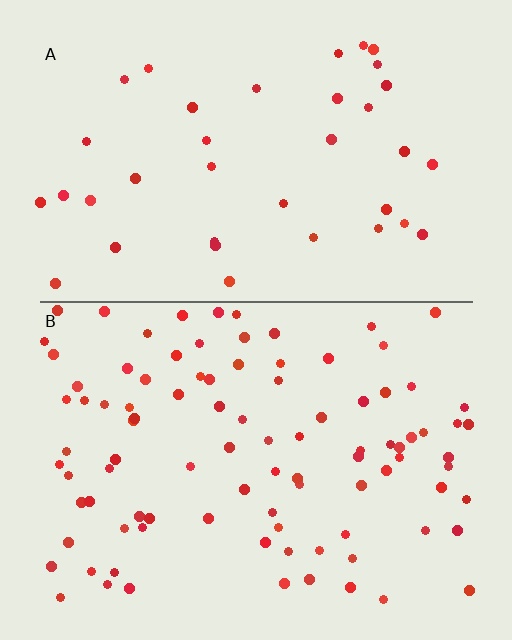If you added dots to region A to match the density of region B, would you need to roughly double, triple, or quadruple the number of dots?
Approximately triple.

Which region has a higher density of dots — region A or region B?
B (the bottom).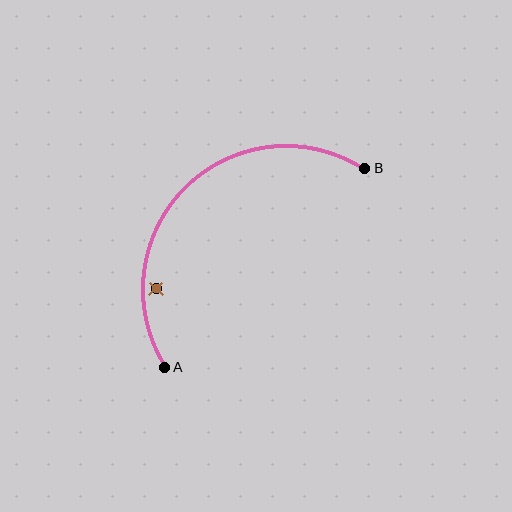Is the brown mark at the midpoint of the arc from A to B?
No — the brown mark does not lie on the arc at all. It sits slightly inside the curve.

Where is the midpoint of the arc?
The arc midpoint is the point on the curve farthest from the straight line joining A and B. It sits above and to the left of that line.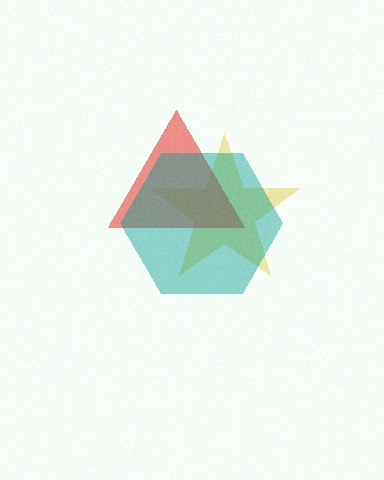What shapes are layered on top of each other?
The layered shapes are: a yellow star, a red triangle, a teal hexagon.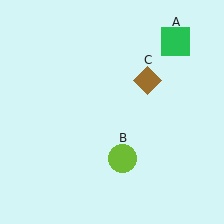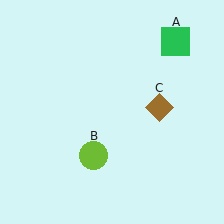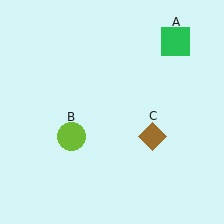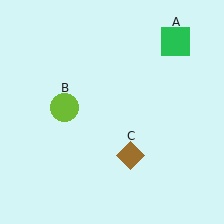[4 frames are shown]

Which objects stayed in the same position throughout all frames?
Green square (object A) remained stationary.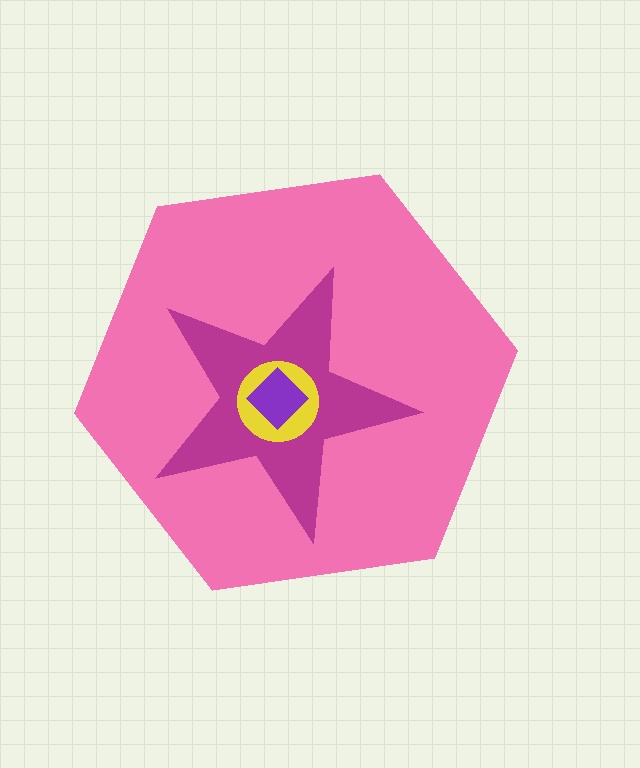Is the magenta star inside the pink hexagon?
Yes.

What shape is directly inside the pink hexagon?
The magenta star.